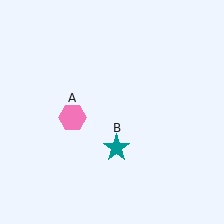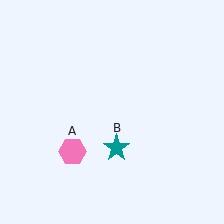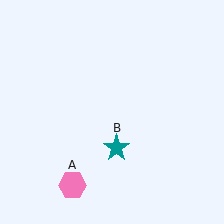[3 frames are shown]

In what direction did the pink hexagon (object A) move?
The pink hexagon (object A) moved down.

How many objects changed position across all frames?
1 object changed position: pink hexagon (object A).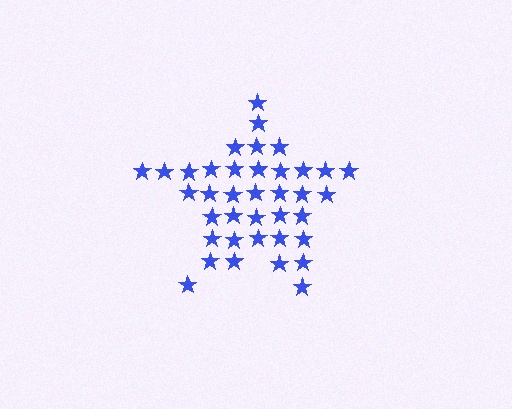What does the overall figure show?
The overall figure shows a star.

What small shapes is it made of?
It is made of small stars.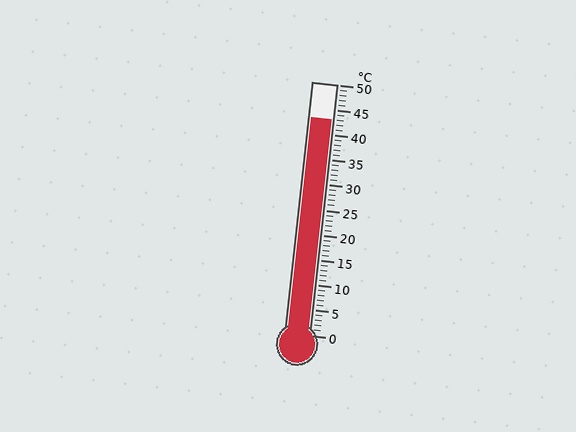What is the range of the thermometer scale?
The thermometer scale ranges from 0°C to 50°C.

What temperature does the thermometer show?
The thermometer shows approximately 43°C.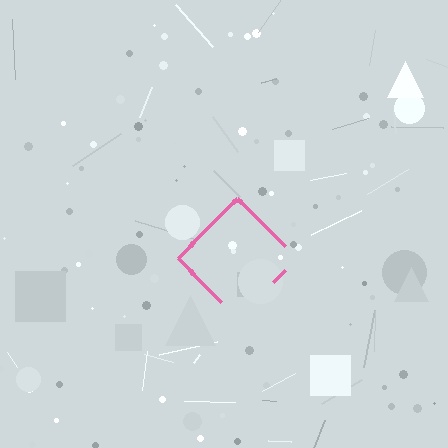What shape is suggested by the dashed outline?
The dashed outline suggests a diamond.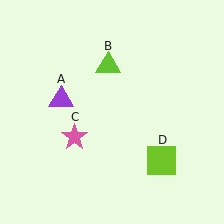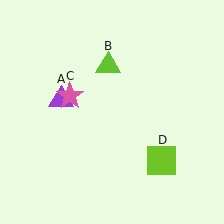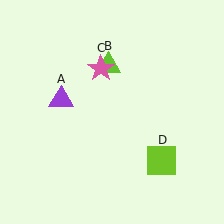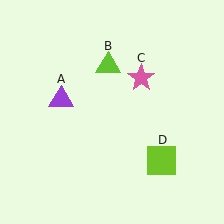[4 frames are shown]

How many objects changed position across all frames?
1 object changed position: pink star (object C).